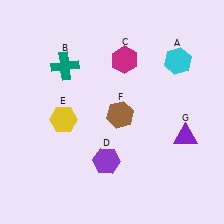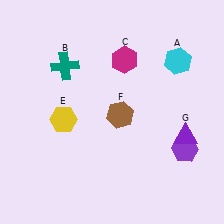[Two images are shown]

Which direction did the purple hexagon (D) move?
The purple hexagon (D) moved right.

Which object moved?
The purple hexagon (D) moved right.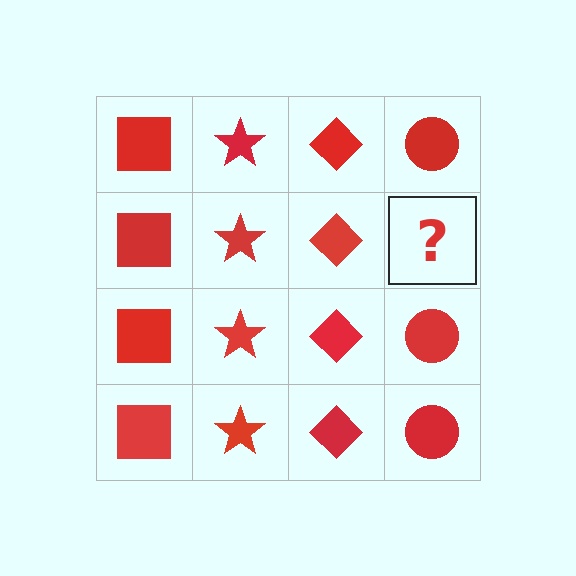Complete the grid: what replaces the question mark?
The question mark should be replaced with a red circle.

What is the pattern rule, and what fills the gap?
The rule is that each column has a consistent shape. The gap should be filled with a red circle.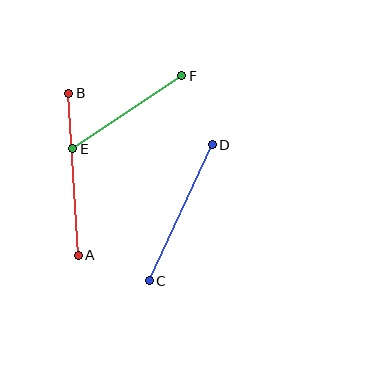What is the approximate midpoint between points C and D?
The midpoint is at approximately (181, 213) pixels.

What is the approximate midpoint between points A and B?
The midpoint is at approximately (73, 174) pixels.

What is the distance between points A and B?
The distance is approximately 162 pixels.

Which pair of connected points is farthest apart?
Points A and B are farthest apart.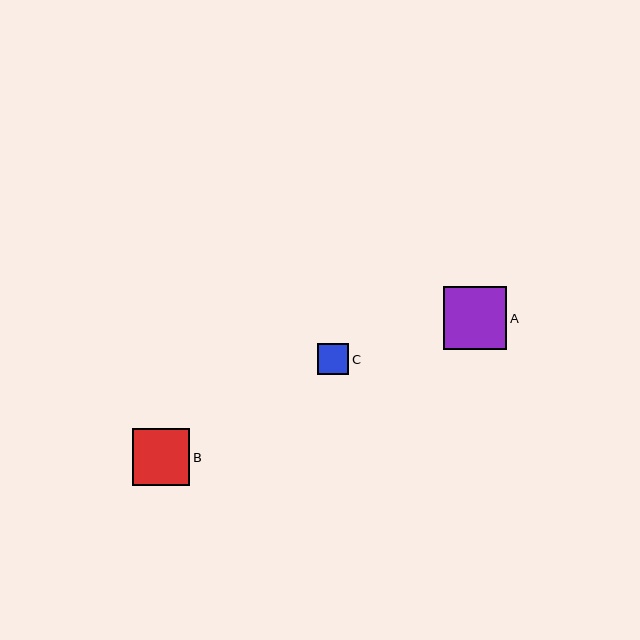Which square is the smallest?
Square C is the smallest with a size of approximately 31 pixels.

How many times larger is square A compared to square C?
Square A is approximately 2.0 times the size of square C.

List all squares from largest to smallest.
From largest to smallest: A, B, C.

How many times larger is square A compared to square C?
Square A is approximately 2.0 times the size of square C.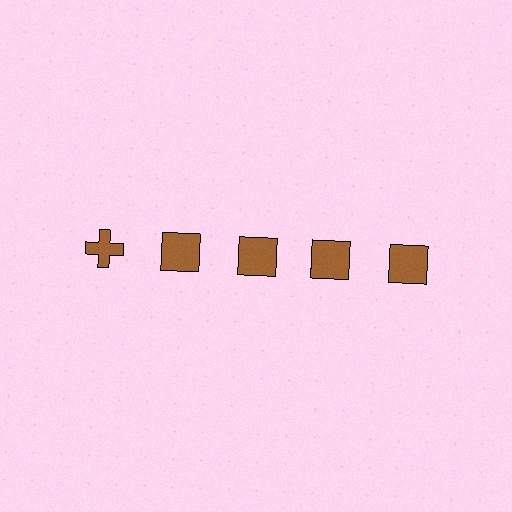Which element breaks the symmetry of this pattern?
The brown cross in the top row, leftmost column breaks the symmetry. All other shapes are brown squares.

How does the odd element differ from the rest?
It has a different shape: cross instead of square.